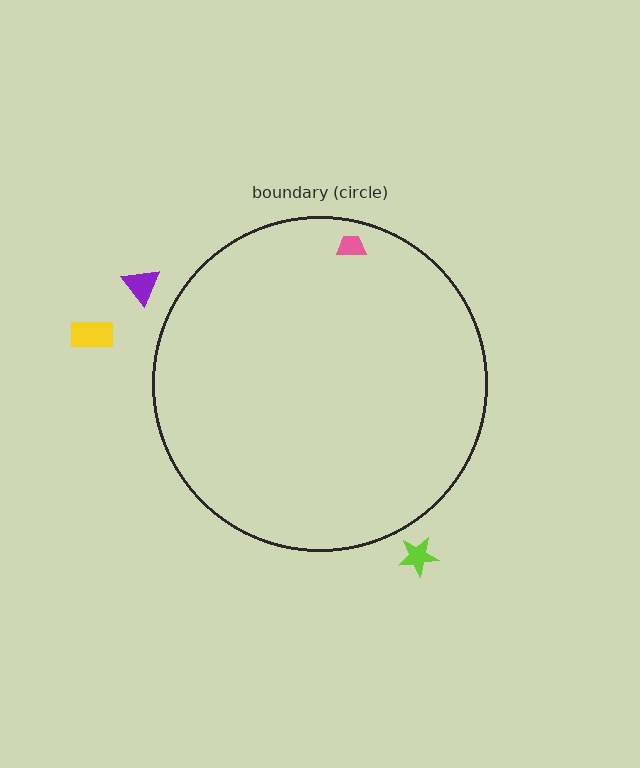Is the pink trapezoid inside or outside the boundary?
Inside.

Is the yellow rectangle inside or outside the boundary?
Outside.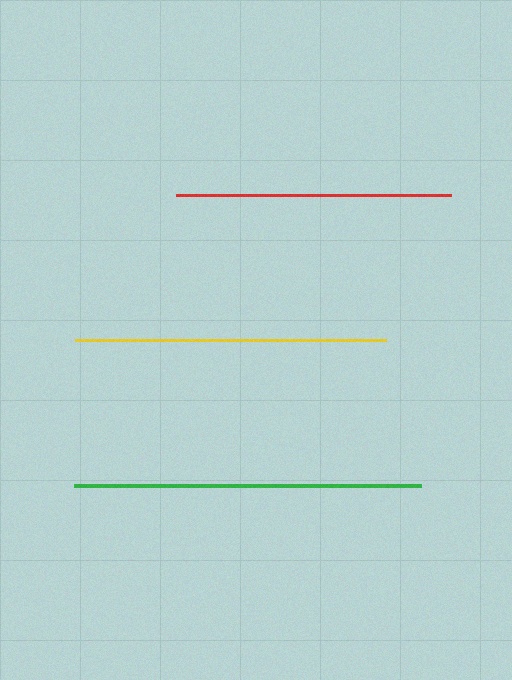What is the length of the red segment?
The red segment is approximately 276 pixels long.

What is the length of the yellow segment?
The yellow segment is approximately 311 pixels long.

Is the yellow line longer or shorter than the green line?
The green line is longer than the yellow line.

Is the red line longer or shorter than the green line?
The green line is longer than the red line.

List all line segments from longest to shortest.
From longest to shortest: green, yellow, red.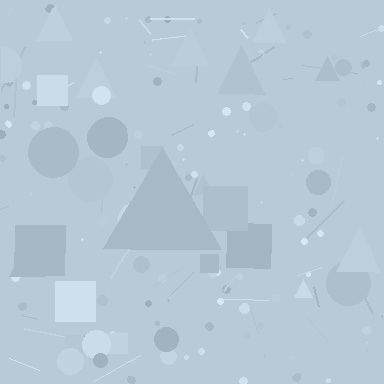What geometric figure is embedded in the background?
A triangle is embedded in the background.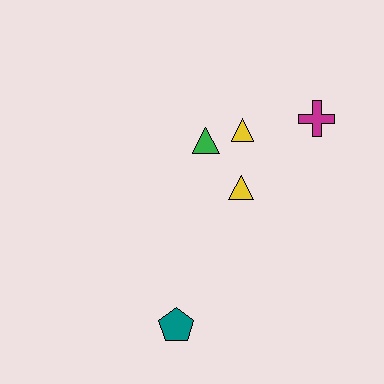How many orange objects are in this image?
There are no orange objects.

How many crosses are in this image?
There is 1 cross.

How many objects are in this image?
There are 5 objects.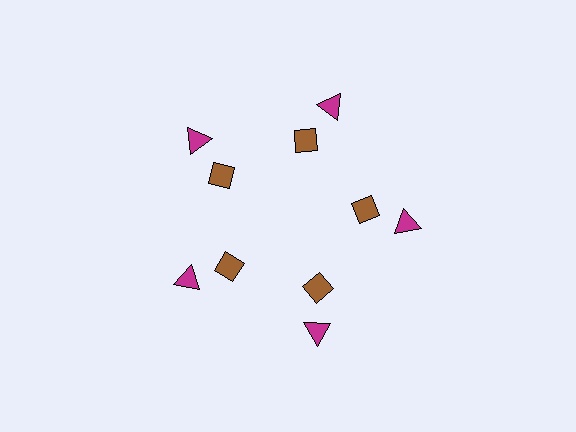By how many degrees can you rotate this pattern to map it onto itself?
The pattern maps onto itself every 72 degrees of rotation.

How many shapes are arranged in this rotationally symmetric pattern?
There are 10 shapes, arranged in 5 groups of 2.